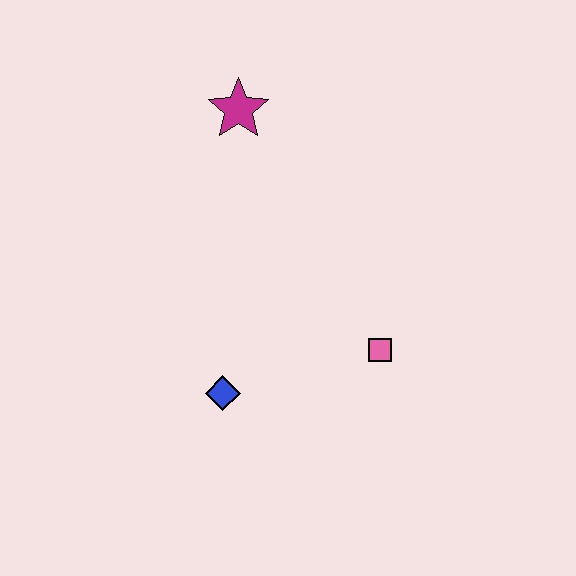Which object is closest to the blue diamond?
The pink square is closest to the blue diamond.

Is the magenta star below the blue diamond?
No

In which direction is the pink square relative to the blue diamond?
The pink square is to the right of the blue diamond.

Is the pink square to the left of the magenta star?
No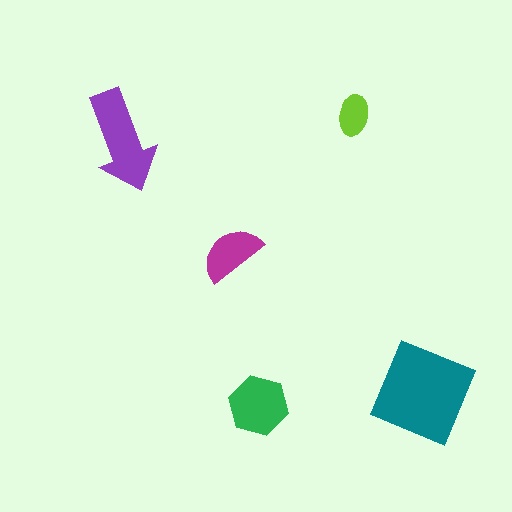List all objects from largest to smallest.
The teal diamond, the purple arrow, the green hexagon, the magenta semicircle, the lime ellipse.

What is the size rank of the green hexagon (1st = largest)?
3rd.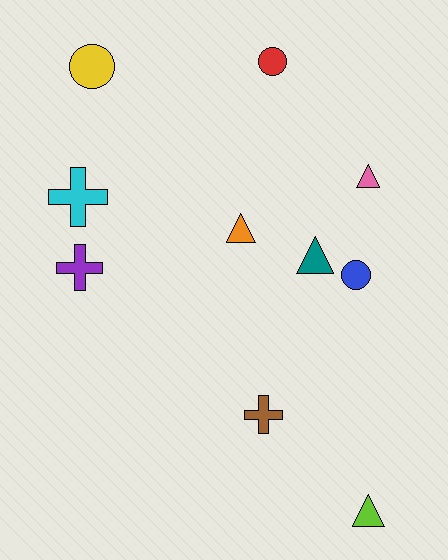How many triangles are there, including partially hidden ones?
There are 4 triangles.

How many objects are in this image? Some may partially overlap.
There are 10 objects.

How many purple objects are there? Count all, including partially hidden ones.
There is 1 purple object.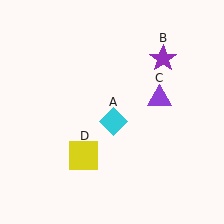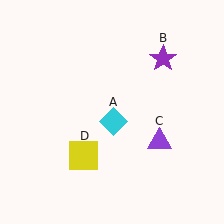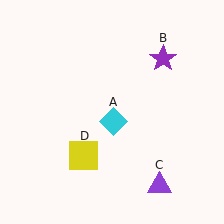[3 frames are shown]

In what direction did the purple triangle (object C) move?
The purple triangle (object C) moved down.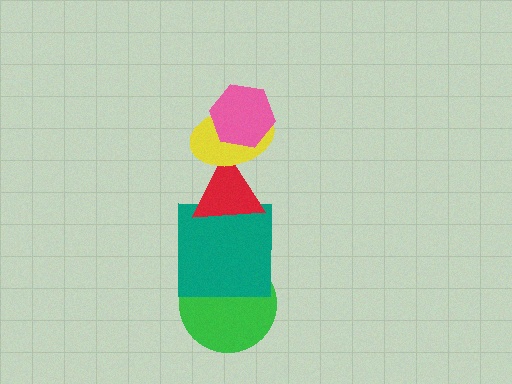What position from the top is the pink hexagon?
The pink hexagon is 1st from the top.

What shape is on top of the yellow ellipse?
The pink hexagon is on top of the yellow ellipse.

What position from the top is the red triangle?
The red triangle is 3rd from the top.